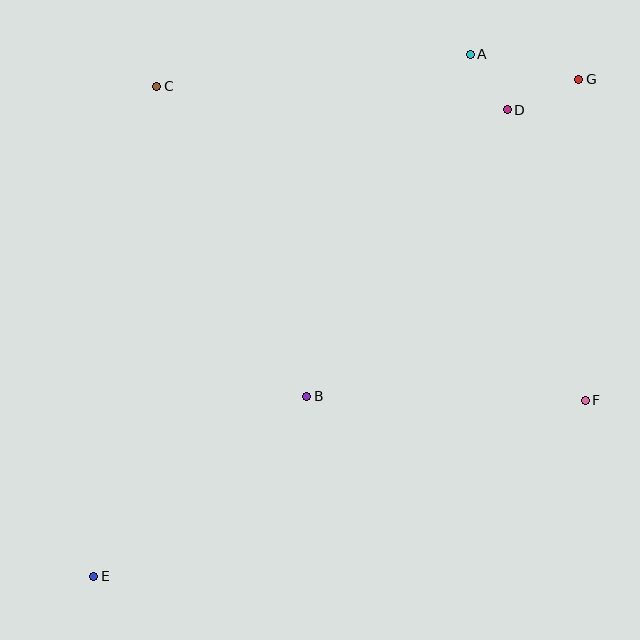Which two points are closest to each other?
Points A and D are closest to each other.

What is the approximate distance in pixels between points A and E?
The distance between A and E is approximately 643 pixels.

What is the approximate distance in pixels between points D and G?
The distance between D and G is approximately 78 pixels.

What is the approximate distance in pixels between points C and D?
The distance between C and D is approximately 351 pixels.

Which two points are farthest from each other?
Points E and G are farthest from each other.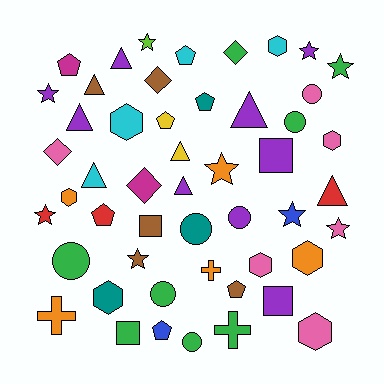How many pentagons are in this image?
There are 7 pentagons.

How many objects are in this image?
There are 50 objects.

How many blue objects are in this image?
There are 2 blue objects.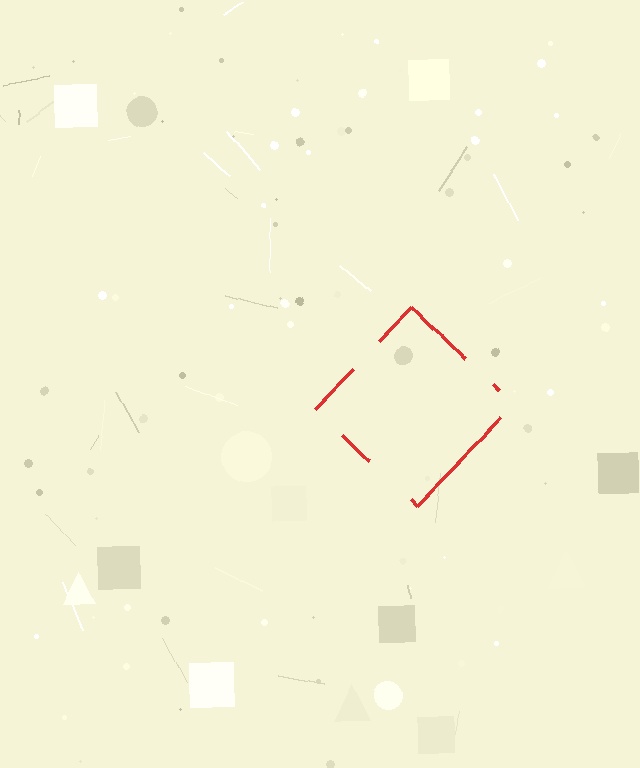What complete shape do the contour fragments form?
The contour fragments form a diamond.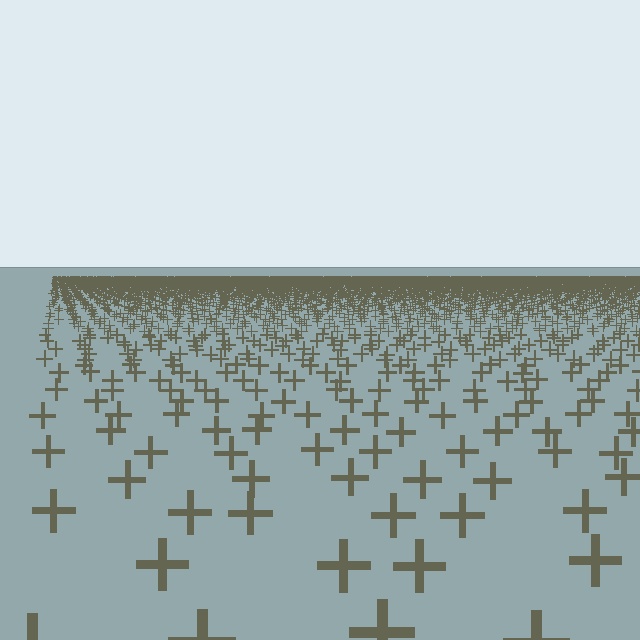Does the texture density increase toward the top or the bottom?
Density increases toward the top.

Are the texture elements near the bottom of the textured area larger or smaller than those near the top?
Larger. Near the bottom, elements are closer to the viewer and appear at a bigger on-screen size.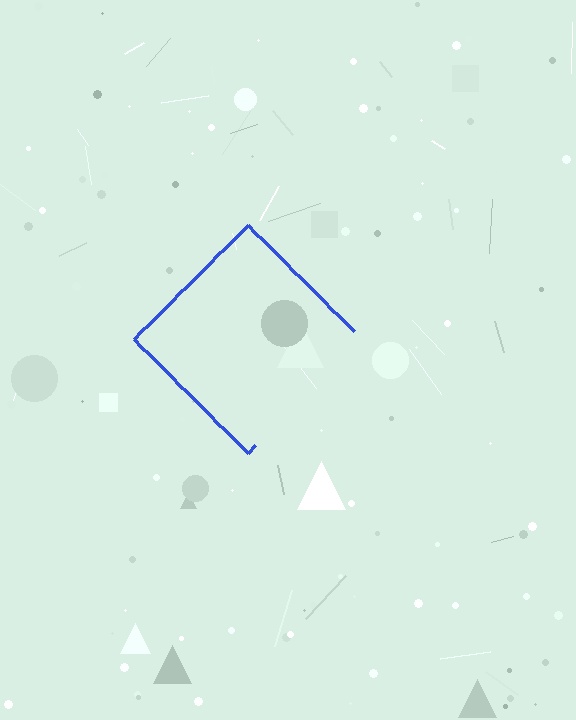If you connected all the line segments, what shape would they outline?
They would outline a diamond.